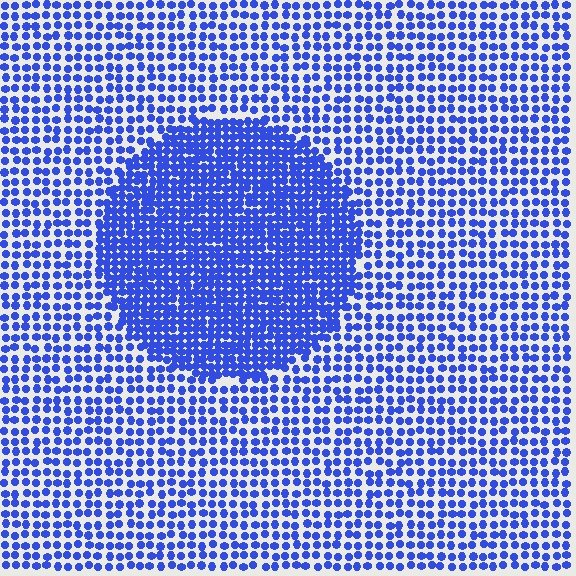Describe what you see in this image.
The image contains small blue elements arranged at two different densities. A circle-shaped region is visible where the elements are more densely packed than the surrounding area.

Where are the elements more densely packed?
The elements are more densely packed inside the circle boundary.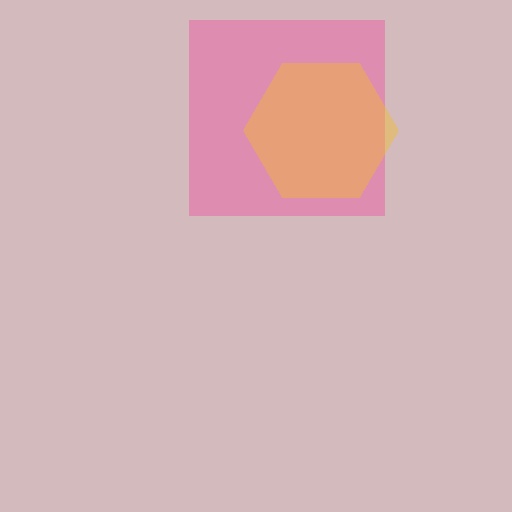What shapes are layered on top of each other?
The layered shapes are: a pink square, a yellow hexagon.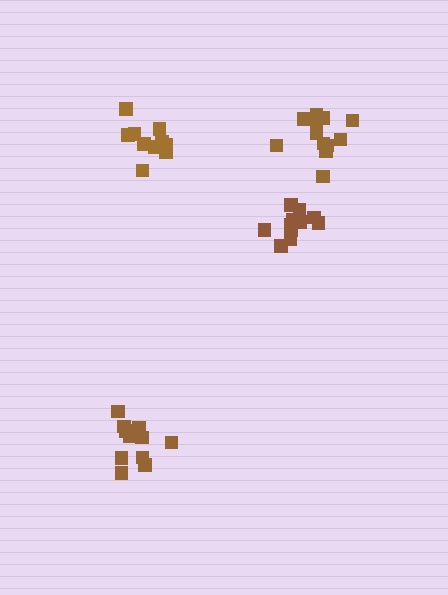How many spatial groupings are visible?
There are 4 spatial groupings.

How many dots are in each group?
Group 1: 11 dots, Group 2: 12 dots, Group 3: 12 dots, Group 4: 12 dots (47 total).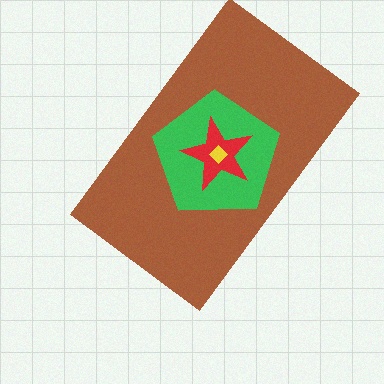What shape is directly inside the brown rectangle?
The green pentagon.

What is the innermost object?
The yellow diamond.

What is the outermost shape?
The brown rectangle.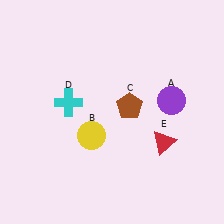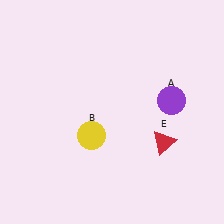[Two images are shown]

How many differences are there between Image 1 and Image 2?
There are 2 differences between the two images.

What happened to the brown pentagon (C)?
The brown pentagon (C) was removed in Image 2. It was in the top-right area of Image 1.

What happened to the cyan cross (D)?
The cyan cross (D) was removed in Image 2. It was in the top-left area of Image 1.